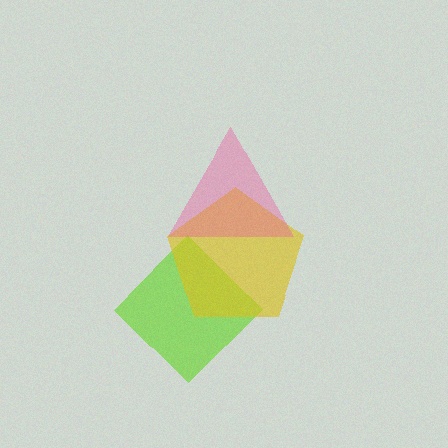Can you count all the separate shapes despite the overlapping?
Yes, there are 3 separate shapes.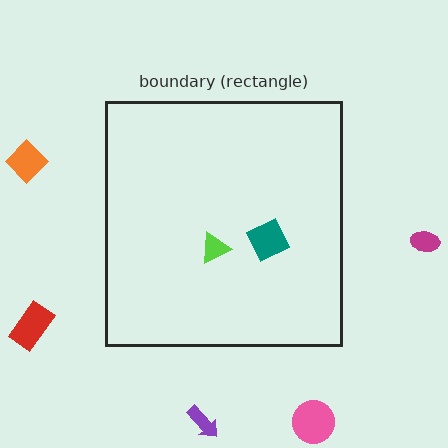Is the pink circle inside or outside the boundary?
Outside.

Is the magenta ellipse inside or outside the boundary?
Outside.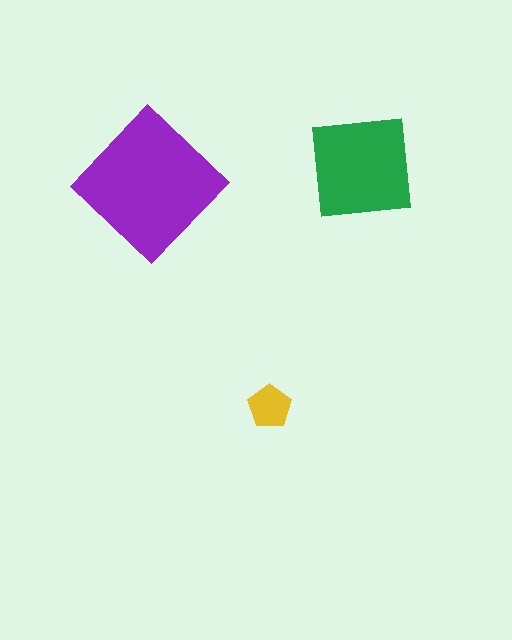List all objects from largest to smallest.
The purple diamond, the green square, the yellow pentagon.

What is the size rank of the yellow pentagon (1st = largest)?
3rd.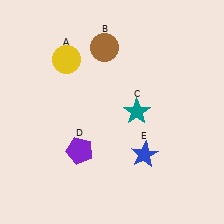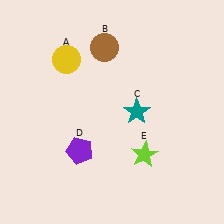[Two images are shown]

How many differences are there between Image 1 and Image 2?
There is 1 difference between the two images.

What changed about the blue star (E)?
In Image 1, E is blue. In Image 2, it changed to lime.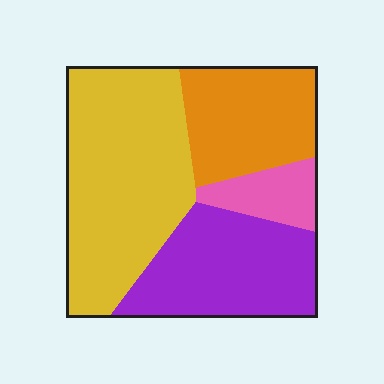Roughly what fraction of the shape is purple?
Purple covers roughly 25% of the shape.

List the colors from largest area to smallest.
From largest to smallest: yellow, purple, orange, pink.